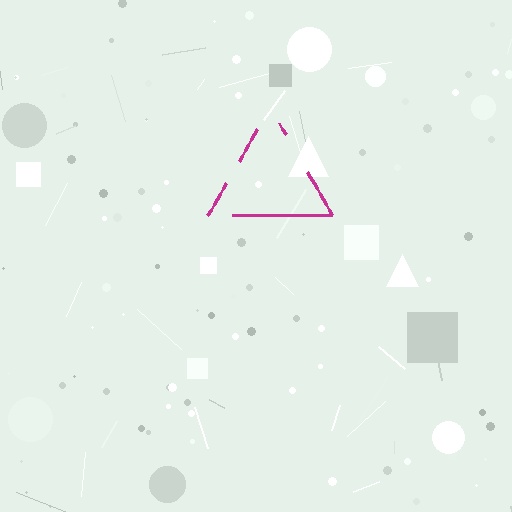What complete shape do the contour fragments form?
The contour fragments form a triangle.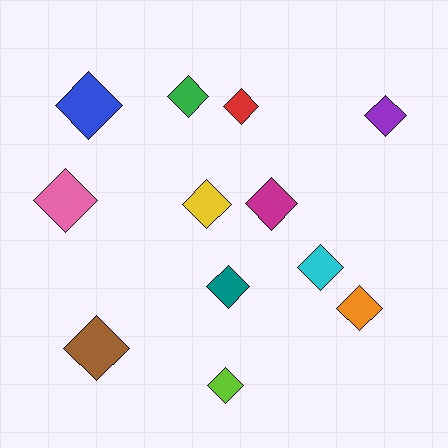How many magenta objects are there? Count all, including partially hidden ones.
There is 1 magenta object.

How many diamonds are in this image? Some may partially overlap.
There are 12 diamonds.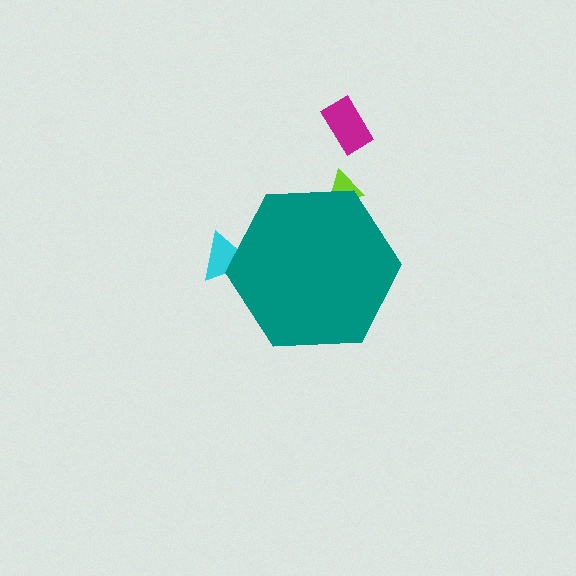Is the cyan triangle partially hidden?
Yes, the cyan triangle is partially hidden behind the teal hexagon.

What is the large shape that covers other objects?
A teal hexagon.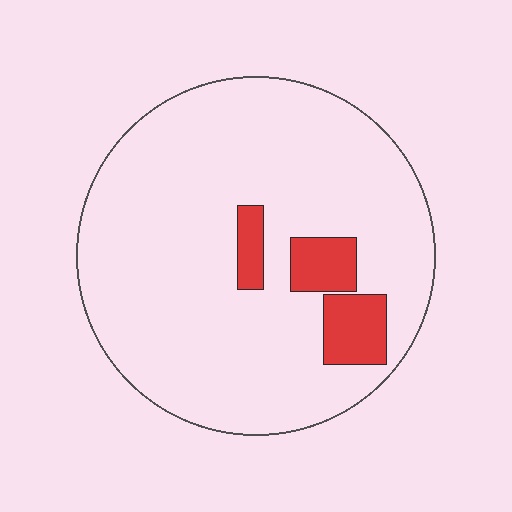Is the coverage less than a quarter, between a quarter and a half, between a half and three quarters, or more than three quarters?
Less than a quarter.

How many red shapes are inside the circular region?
3.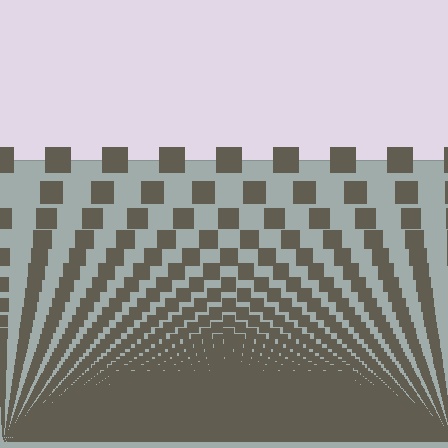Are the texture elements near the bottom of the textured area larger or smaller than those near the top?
Smaller. The gradient is inverted — elements near the bottom are smaller and denser.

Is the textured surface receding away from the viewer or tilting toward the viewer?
The surface appears to tilt toward the viewer. Texture elements get larger and sparser toward the top.